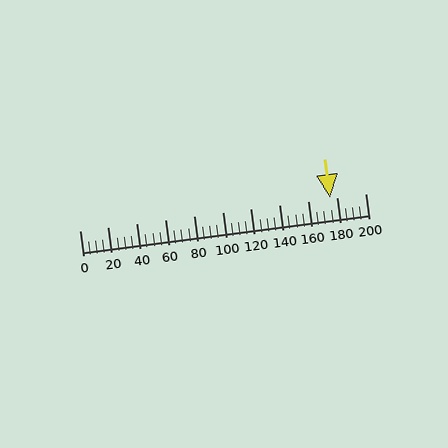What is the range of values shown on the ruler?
The ruler shows values from 0 to 200.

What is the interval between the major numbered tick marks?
The major tick marks are spaced 20 units apart.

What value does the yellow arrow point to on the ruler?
The yellow arrow points to approximately 175.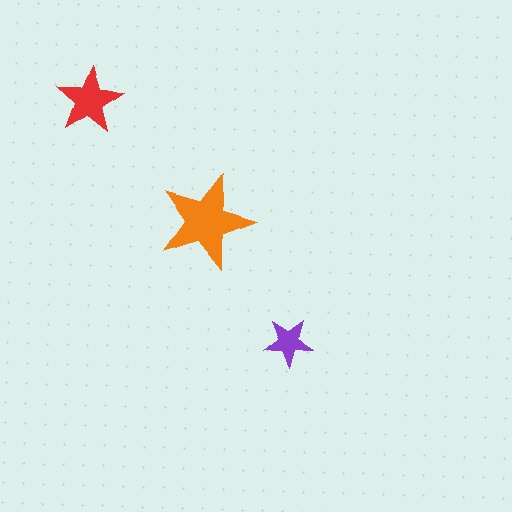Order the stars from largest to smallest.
the orange one, the red one, the purple one.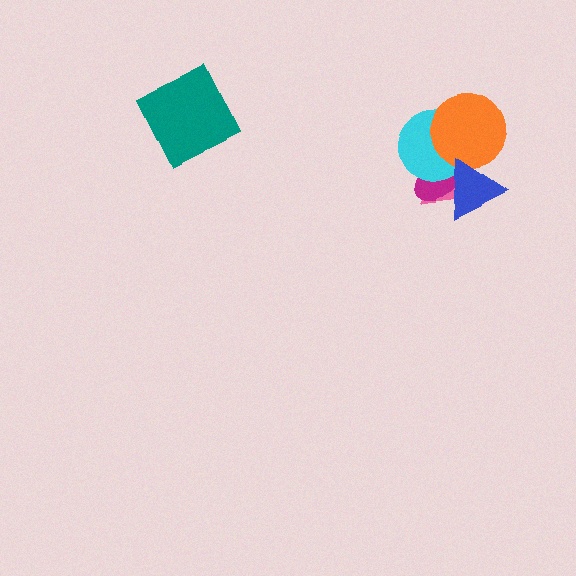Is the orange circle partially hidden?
Yes, it is partially covered by another shape.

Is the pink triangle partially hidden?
Yes, it is partially covered by another shape.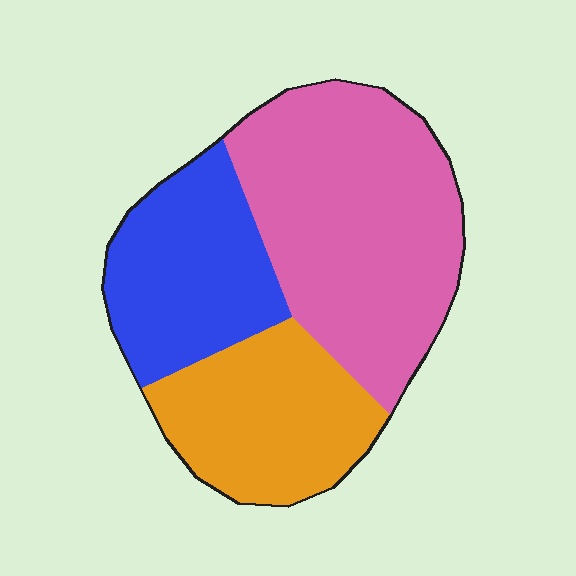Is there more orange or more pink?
Pink.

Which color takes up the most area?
Pink, at roughly 45%.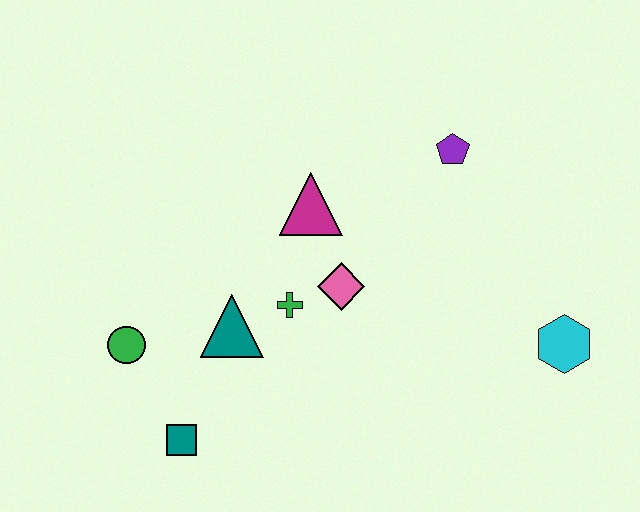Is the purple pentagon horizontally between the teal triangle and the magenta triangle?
No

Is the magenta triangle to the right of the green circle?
Yes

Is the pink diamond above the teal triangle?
Yes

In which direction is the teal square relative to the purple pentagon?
The teal square is below the purple pentagon.